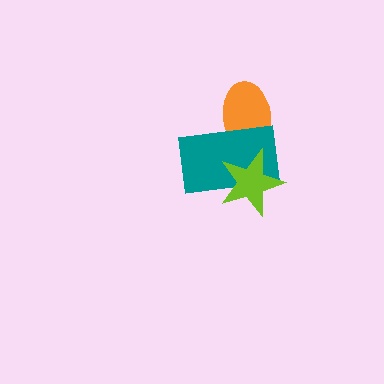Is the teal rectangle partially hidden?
Yes, it is partially covered by another shape.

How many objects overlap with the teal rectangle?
2 objects overlap with the teal rectangle.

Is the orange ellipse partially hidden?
Yes, it is partially covered by another shape.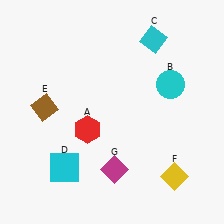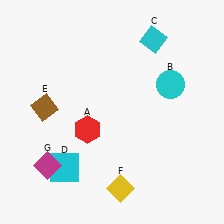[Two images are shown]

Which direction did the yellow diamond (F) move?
The yellow diamond (F) moved left.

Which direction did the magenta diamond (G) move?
The magenta diamond (G) moved left.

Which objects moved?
The objects that moved are: the yellow diamond (F), the magenta diamond (G).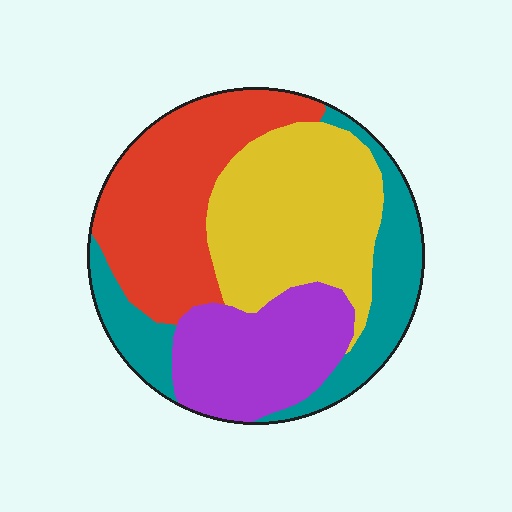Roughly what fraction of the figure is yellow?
Yellow takes up between a quarter and a half of the figure.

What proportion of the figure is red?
Red covers 29% of the figure.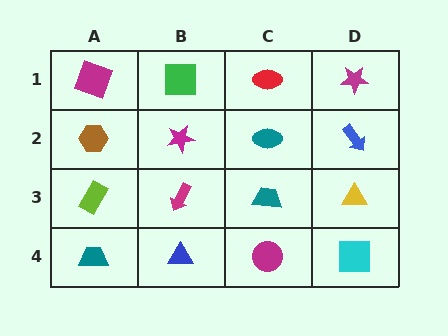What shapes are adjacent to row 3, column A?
A brown hexagon (row 2, column A), a teal trapezoid (row 4, column A), a magenta arrow (row 3, column B).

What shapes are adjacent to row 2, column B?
A green square (row 1, column B), a magenta arrow (row 3, column B), a brown hexagon (row 2, column A), a teal ellipse (row 2, column C).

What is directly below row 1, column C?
A teal ellipse.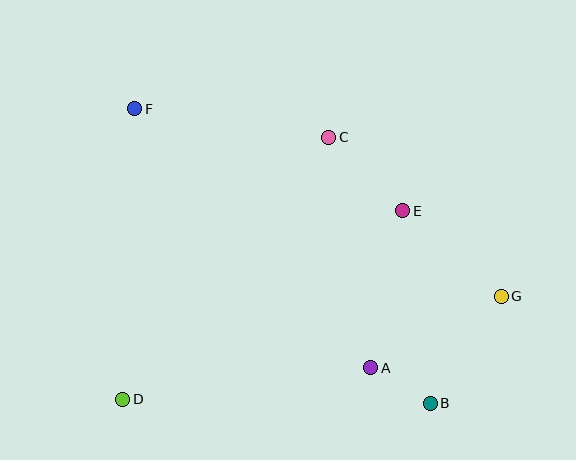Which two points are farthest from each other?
Points B and F are farthest from each other.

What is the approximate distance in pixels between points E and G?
The distance between E and G is approximately 131 pixels.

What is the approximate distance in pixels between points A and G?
The distance between A and G is approximately 149 pixels.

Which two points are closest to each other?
Points A and B are closest to each other.